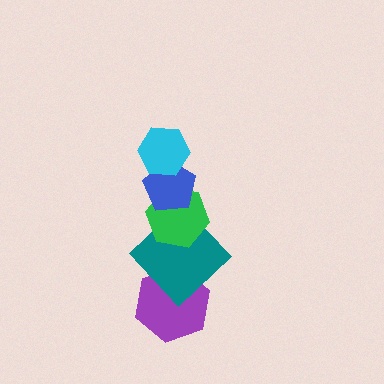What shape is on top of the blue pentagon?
The cyan hexagon is on top of the blue pentagon.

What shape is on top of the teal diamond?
The green hexagon is on top of the teal diamond.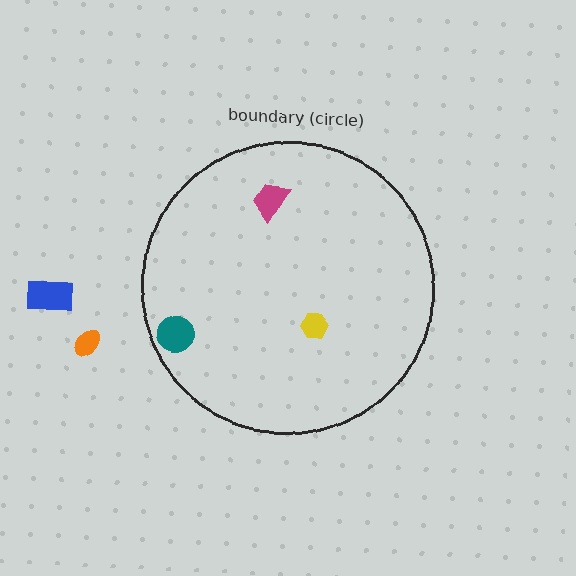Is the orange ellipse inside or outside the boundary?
Outside.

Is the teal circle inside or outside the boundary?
Inside.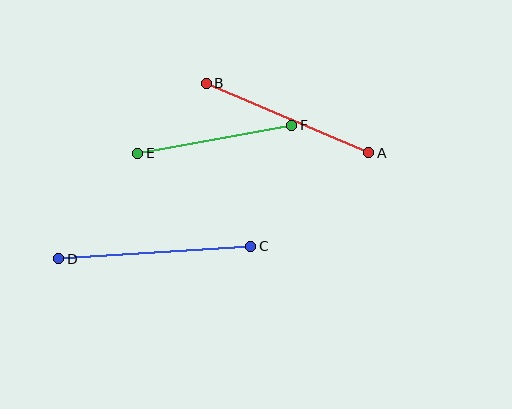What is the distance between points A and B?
The distance is approximately 176 pixels.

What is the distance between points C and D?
The distance is approximately 193 pixels.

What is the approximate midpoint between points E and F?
The midpoint is at approximately (215, 139) pixels.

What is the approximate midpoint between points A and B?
The midpoint is at approximately (288, 118) pixels.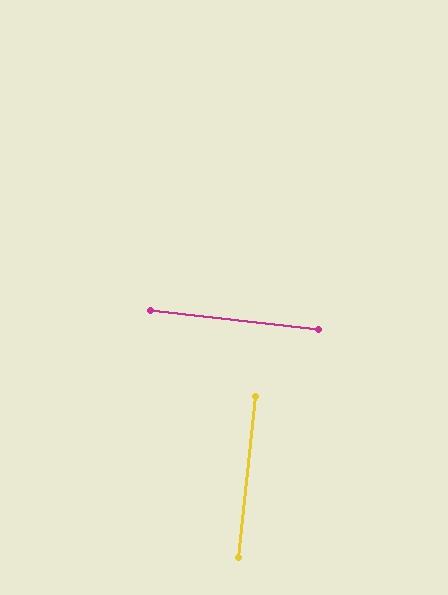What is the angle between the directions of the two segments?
Approximately 89 degrees.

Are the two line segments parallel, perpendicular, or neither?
Perpendicular — they meet at approximately 89°.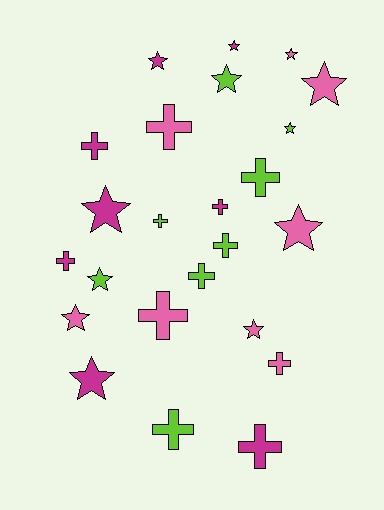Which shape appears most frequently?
Star, with 12 objects.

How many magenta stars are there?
There are 4 magenta stars.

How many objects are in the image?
There are 24 objects.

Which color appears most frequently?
Lime, with 8 objects.